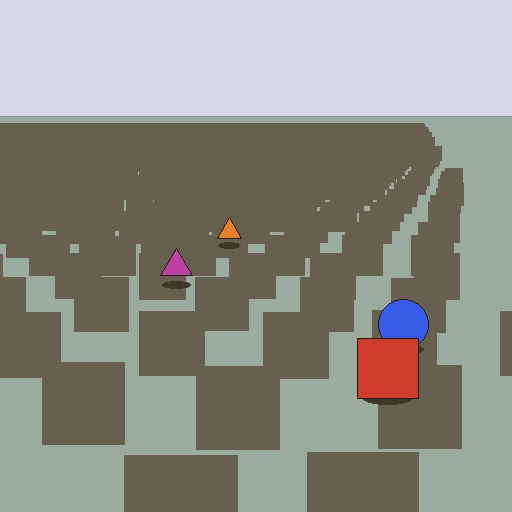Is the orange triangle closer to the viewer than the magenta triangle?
No. The magenta triangle is closer — you can tell from the texture gradient: the ground texture is coarser near it.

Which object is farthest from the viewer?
The orange triangle is farthest from the viewer. It appears smaller and the ground texture around it is denser.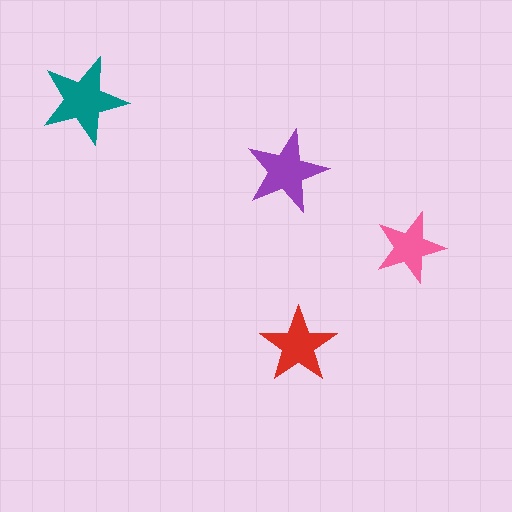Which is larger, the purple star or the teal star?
The teal one.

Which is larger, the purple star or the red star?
The purple one.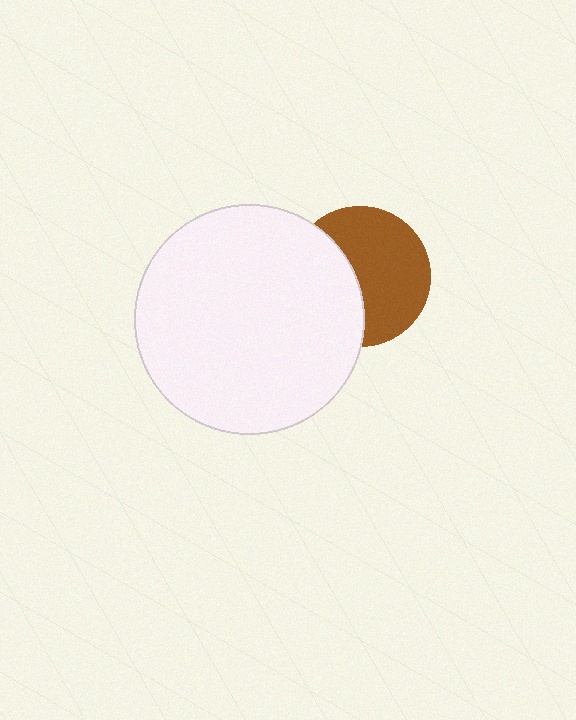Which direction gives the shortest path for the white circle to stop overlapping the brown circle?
Moving left gives the shortest separation.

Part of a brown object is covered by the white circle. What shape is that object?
It is a circle.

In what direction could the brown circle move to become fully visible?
The brown circle could move right. That would shift it out from behind the white circle entirely.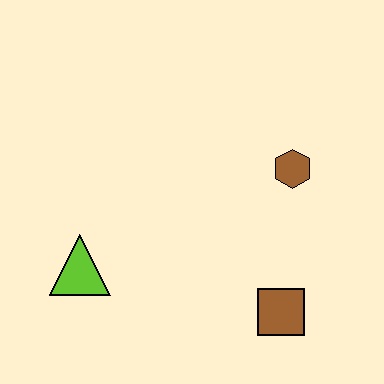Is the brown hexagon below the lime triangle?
No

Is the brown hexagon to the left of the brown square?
No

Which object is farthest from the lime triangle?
The brown hexagon is farthest from the lime triangle.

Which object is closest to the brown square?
The brown hexagon is closest to the brown square.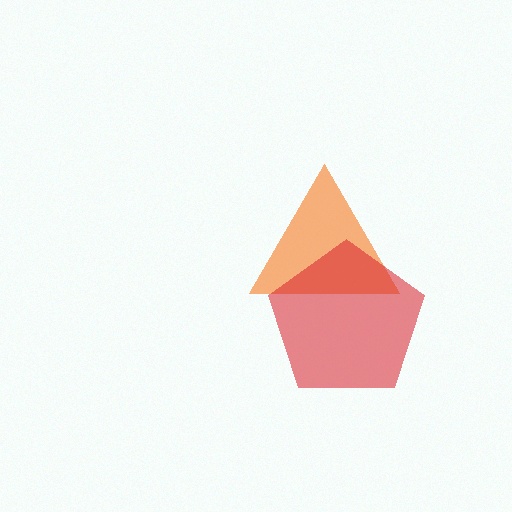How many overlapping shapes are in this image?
There are 2 overlapping shapes in the image.